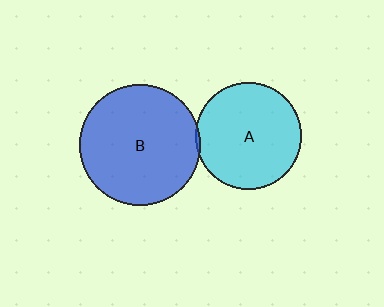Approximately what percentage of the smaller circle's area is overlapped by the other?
Approximately 5%.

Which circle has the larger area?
Circle B (blue).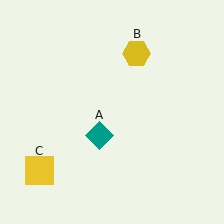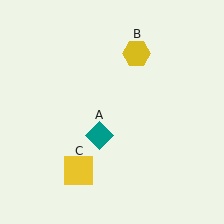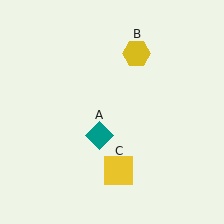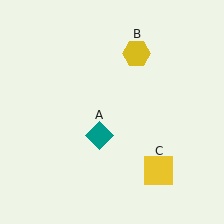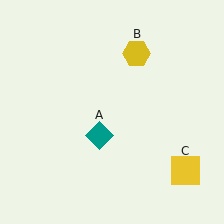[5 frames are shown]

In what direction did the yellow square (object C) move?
The yellow square (object C) moved right.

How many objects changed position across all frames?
1 object changed position: yellow square (object C).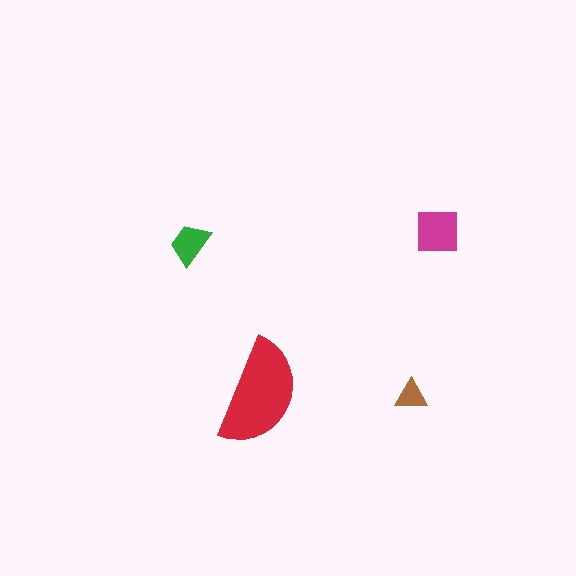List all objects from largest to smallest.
The red semicircle, the magenta square, the green trapezoid, the brown triangle.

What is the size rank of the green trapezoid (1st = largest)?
3rd.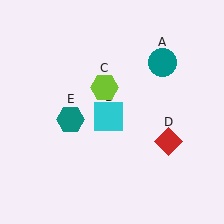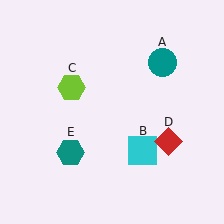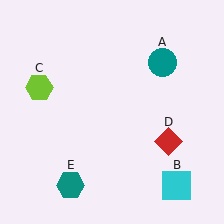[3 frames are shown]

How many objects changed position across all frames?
3 objects changed position: cyan square (object B), lime hexagon (object C), teal hexagon (object E).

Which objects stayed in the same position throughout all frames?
Teal circle (object A) and red diamond (object D) remained stationary.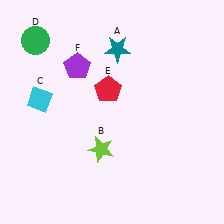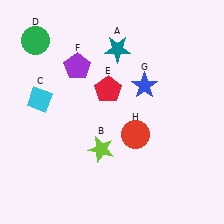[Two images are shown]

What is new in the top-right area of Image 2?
A blue star (G) was added in the top-right area of Image 2.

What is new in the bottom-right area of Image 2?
A red circle (H) was added in the bottom-right area of Image 2.